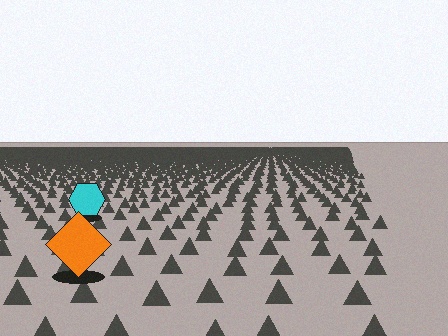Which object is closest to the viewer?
The orange diamond is closest. The texture marks near it are larger and more spread out.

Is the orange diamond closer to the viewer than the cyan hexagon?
Yes. The orange diamond is closer — you can tell from the texture gradient: the ground texture is coarser near it.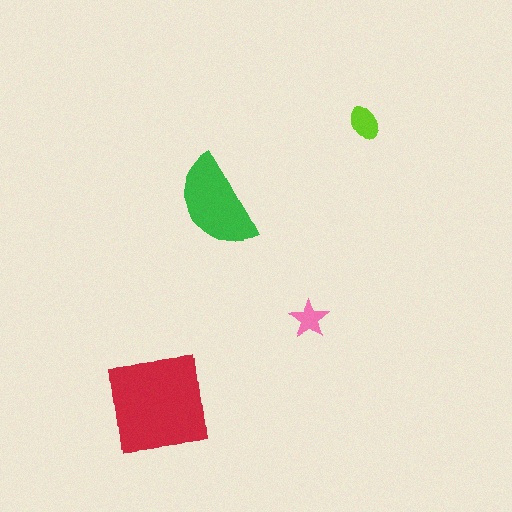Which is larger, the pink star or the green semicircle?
The green semicircle.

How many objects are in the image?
There are 4 objects in the image.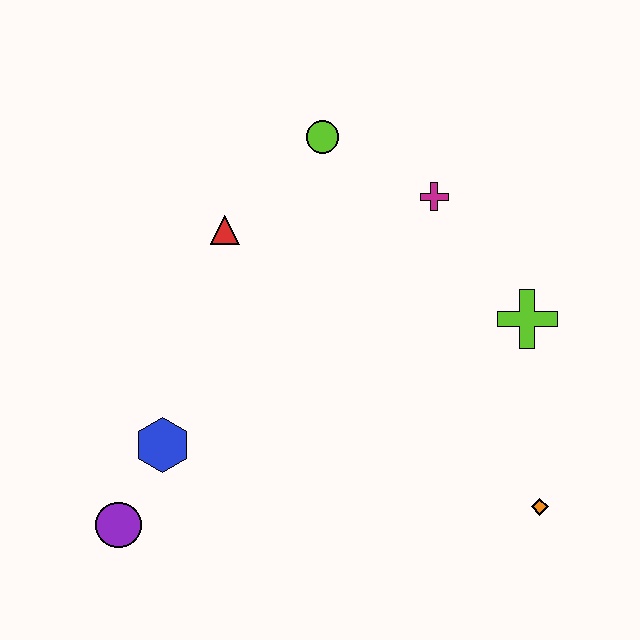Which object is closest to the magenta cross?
The lime circle is closest to the magenta cross.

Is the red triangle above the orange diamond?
Yes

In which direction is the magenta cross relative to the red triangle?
The magenta cross is to the right of the red triangle.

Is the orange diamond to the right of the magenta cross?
Yes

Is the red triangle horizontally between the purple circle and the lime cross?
Yes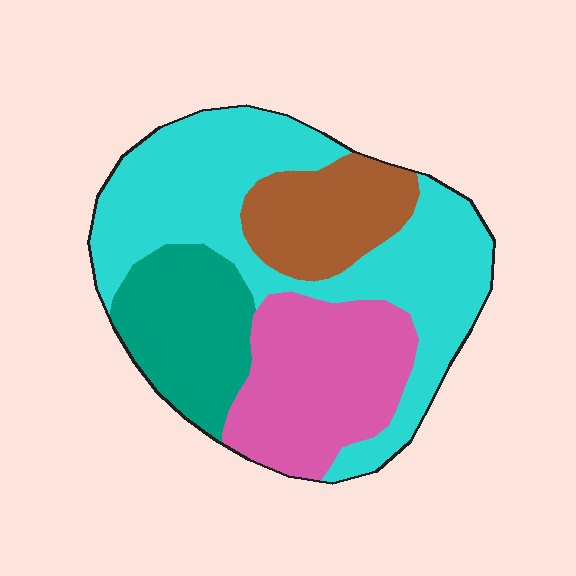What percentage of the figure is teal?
Teal takes up between a sixth and a third of the figure.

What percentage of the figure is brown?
Brown covers 15% of the figure.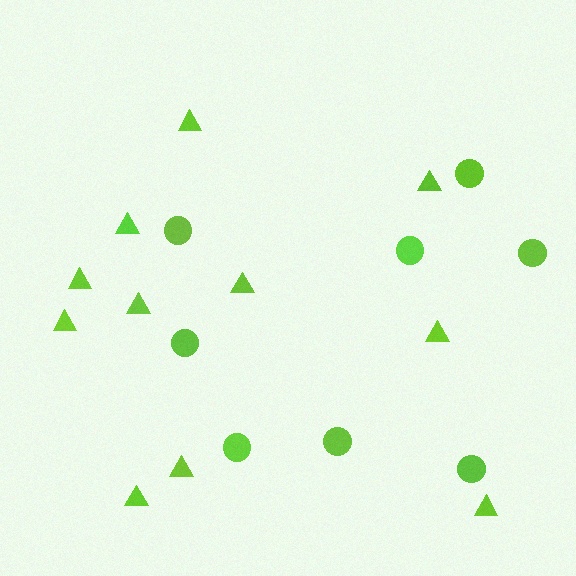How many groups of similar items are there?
There are 2 groups: one group of triangles (11) and one group of circles (8).